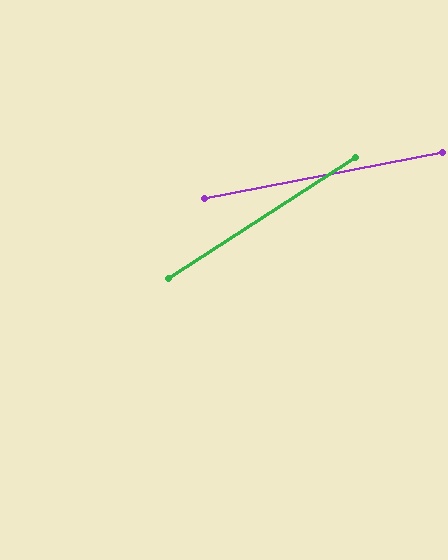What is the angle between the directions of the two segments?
Approximately 22 degrees.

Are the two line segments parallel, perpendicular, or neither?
Neither parallel nor perpendicular — they differ by about 22°.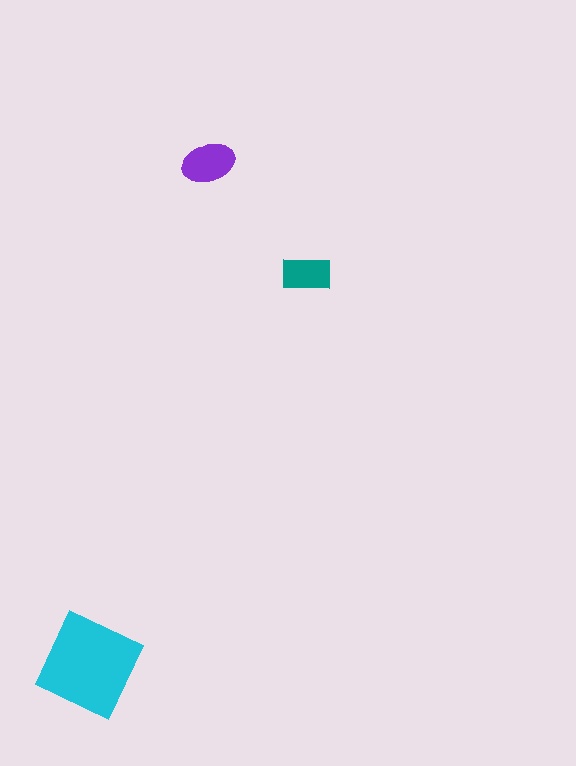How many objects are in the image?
There are 3 objects in the image.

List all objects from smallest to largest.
The teal rectangle, the purple ellipse, the cyan diamond.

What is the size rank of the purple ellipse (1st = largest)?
2nd.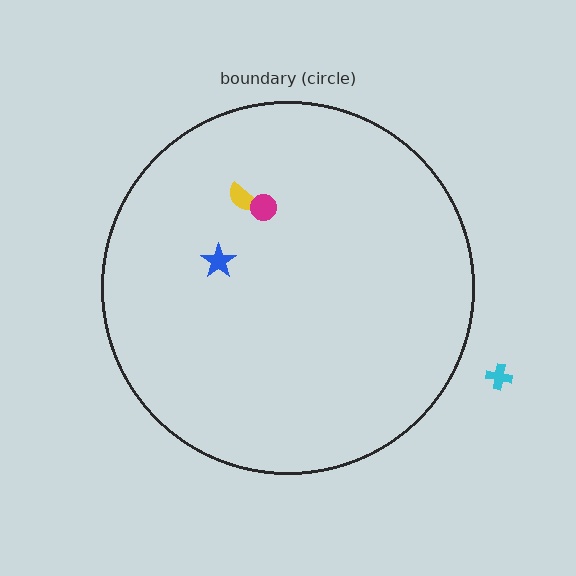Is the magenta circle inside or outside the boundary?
Inside.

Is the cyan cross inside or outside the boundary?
Outside.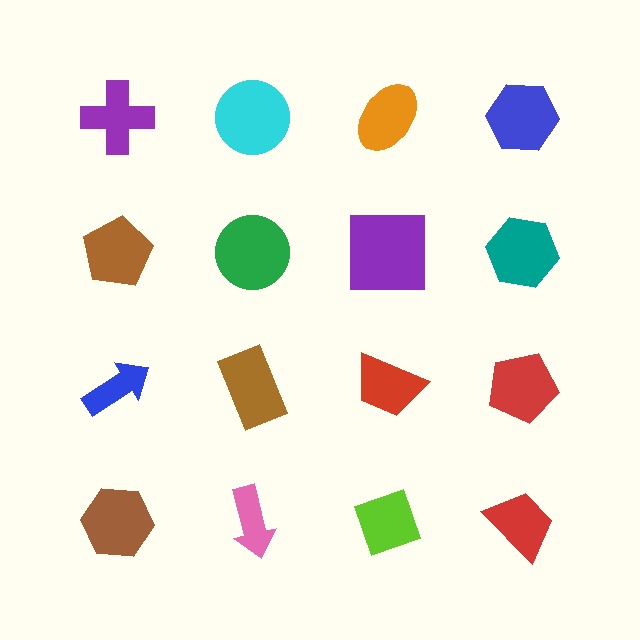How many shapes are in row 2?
4 shapes.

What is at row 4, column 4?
A red trapezoid.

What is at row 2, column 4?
A teal hexagon.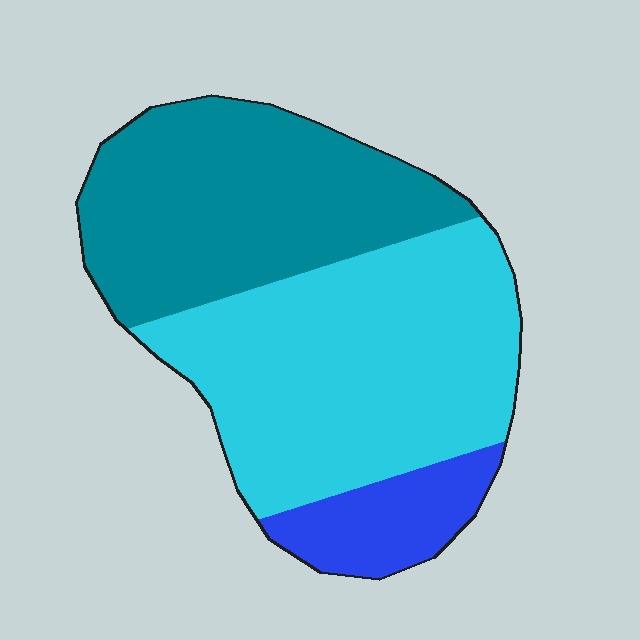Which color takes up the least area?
Blue, at roughly 10%.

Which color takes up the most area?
Cyan, at roughly 50%.